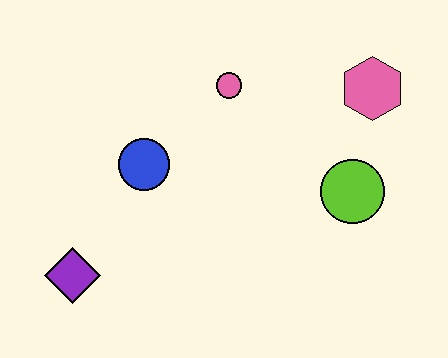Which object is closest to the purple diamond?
The blue circle is closest to the purple diamond.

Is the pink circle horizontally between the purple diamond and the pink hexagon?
Yes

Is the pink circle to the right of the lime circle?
No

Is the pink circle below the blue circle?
No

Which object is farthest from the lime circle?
The purple diamond is farthest from the lime circle.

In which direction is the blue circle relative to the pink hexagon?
The blue circle is to the left of the pink hexagon.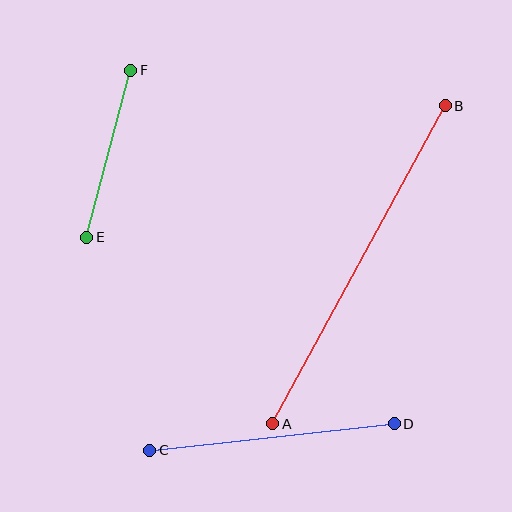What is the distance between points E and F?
The distance is approximately 173 pixels.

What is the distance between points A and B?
The distance is approximately 362 pixels.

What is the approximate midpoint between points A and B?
The midpoint is at approximately (359, 265) pixels.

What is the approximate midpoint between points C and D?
The midpoint is at approximately (272, 437) pixels.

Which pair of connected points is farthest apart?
Points A and B are farthest apart.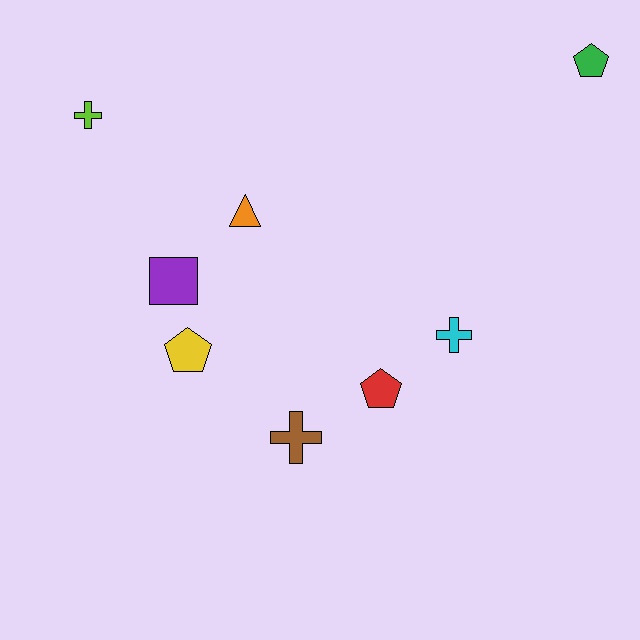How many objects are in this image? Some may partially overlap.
There are 8 objects.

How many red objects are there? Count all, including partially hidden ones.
There is 1 red object.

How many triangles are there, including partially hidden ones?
There is 1 triangle.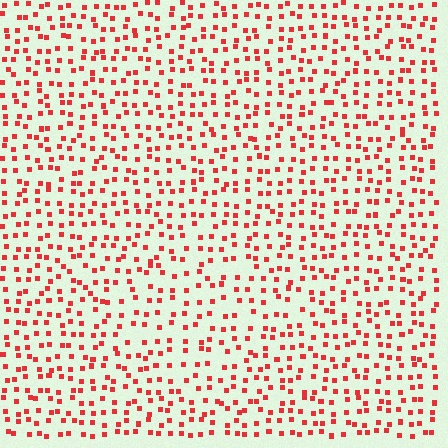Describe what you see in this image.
The image contains small red elements arranged at two different densities. A diamond-shaped region is visible where the elements are less densely packed than the surrounding area.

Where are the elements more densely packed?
The elements are more densely packed outside the diamond boundary.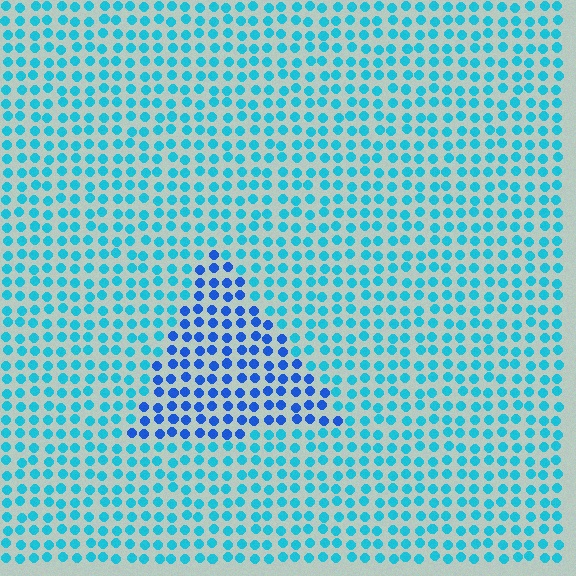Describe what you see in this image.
The image is filled with small cyan elements in a uniform arrangement. A triangle-shaped region is visible where the elements are tinted to a slightly different hue, forming a subtle color boundary.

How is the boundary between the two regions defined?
The boundary is defined purely by a slight shift in hue (about 34 degrees). Spacing, size, and orientation are identical on both sides.